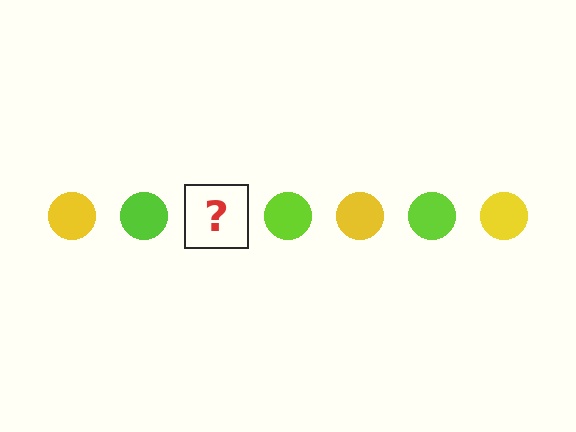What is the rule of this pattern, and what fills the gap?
The rule is that the pattern cycles through yellow, lime circles. The gap should be filled with a yellow circle.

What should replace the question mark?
The question mark should be replaced with a yellow circle.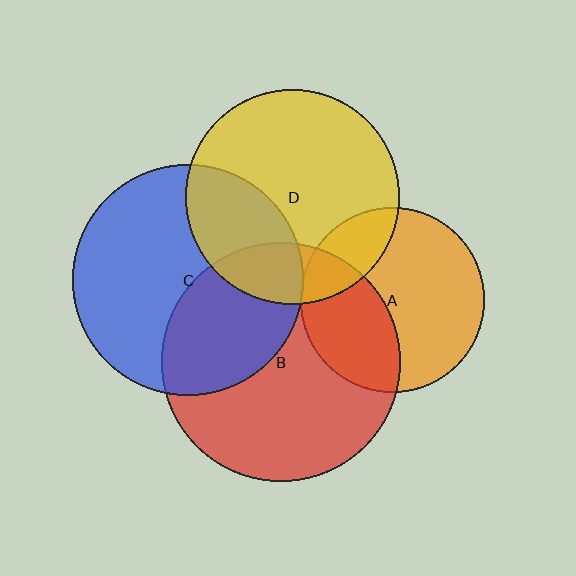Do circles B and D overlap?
Yes.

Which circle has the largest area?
Circle B (red).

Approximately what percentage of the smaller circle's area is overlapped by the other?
Approximately 20%.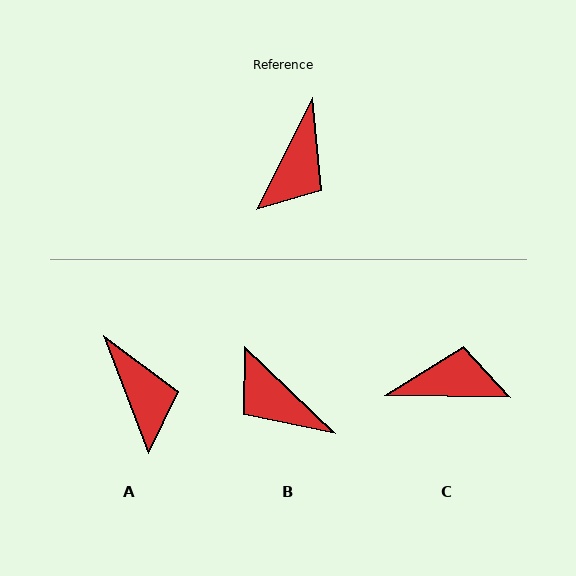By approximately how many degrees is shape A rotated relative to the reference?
Approximately 48 degrees counter-clockwise.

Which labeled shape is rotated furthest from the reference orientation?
C, about 116 degrees away.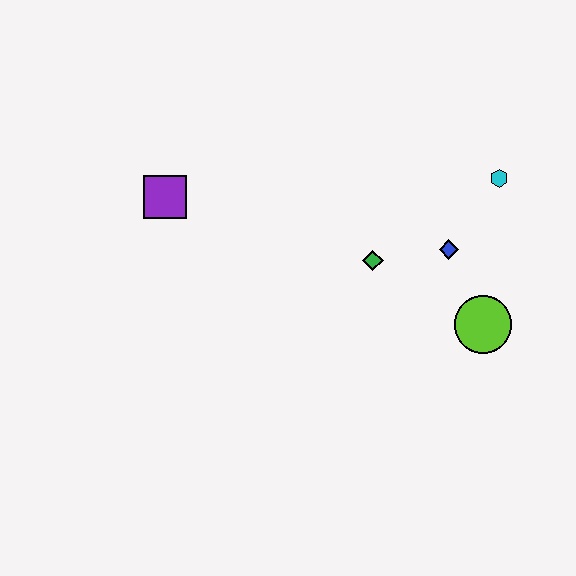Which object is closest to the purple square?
The green diamond is closest to the purple square.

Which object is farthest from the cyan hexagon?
The purple square is farthest from the cyan hexagon.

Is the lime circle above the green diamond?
No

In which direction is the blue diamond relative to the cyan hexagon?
The blue diamond is below the cyan hexagon.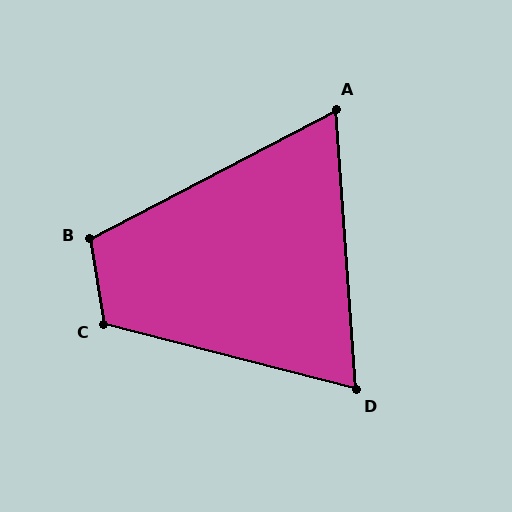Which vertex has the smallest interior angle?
A, at approximately 67 degrees.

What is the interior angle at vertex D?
Approximately 71 degrees (acute).